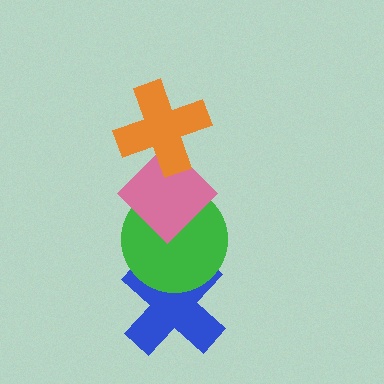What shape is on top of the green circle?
The pink diamond is on top of the green circle.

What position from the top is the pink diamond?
The pink diamond is 2nd from the top.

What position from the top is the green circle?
The green circle is 3rd from the top.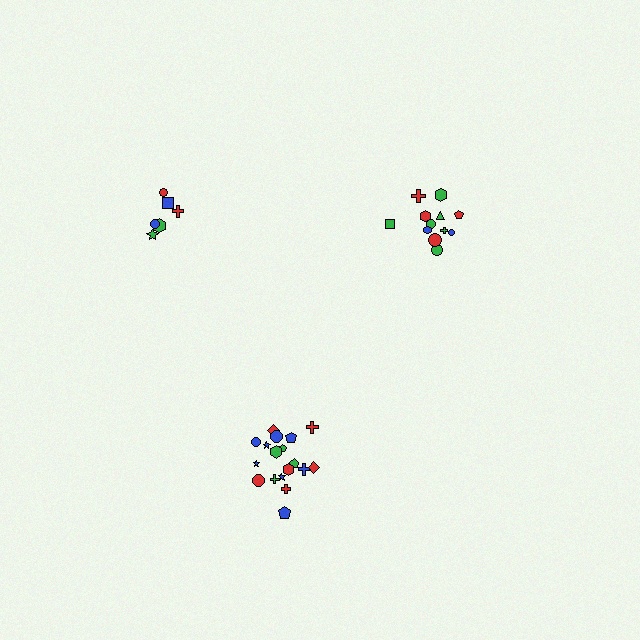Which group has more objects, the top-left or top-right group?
The top-right group.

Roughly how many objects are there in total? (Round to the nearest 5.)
Roughly 35 objects in total.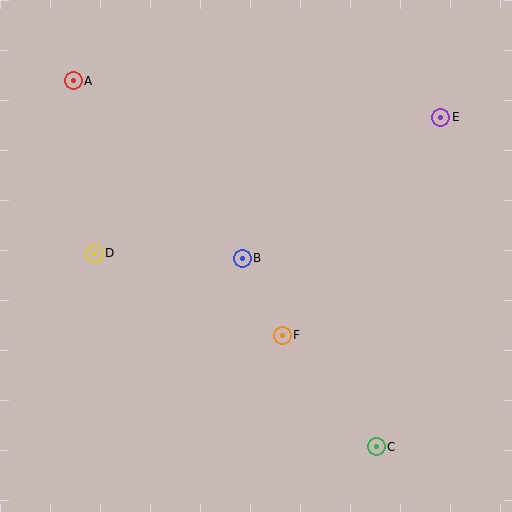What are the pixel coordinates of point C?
Point C is at (376, 447).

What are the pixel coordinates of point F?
Point F is at (282, 335).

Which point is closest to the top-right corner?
Point E is closest to the top-right corner.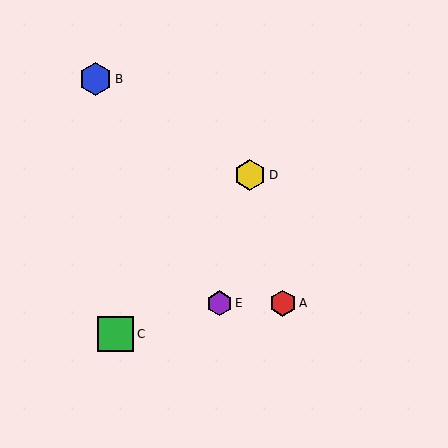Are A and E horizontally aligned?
Yes, both are at y≈303.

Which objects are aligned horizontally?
Objects A, E are aligned horizontally.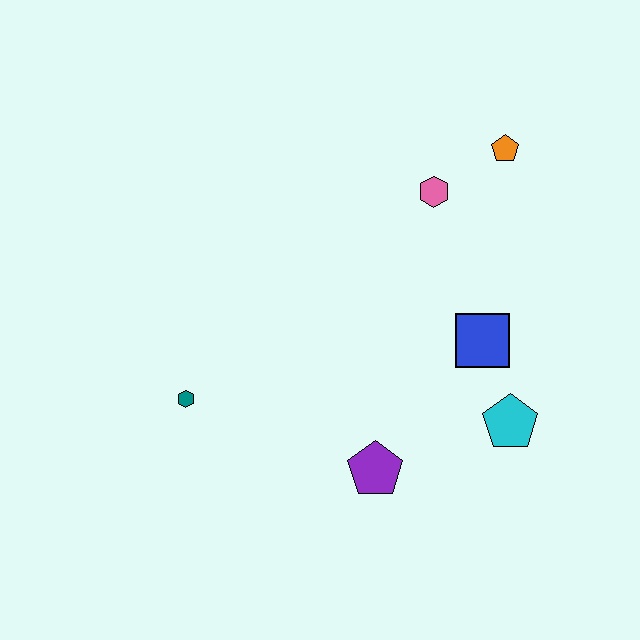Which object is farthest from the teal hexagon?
The orange pentagon is farthest from the teal hexagon.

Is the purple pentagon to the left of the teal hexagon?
No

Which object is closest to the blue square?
The cyan pentagon is closest to the blue square.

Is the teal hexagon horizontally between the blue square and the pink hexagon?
No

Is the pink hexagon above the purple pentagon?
Yes